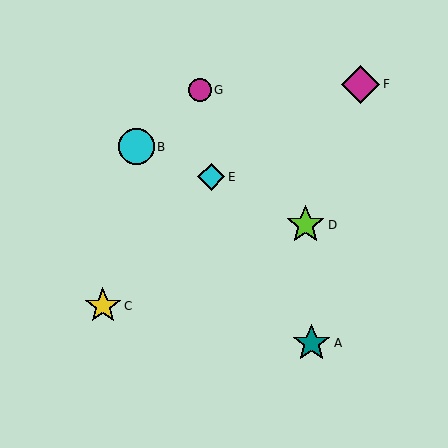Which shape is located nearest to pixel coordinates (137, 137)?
The cyan circle (labeled B) at (137, 147) is nearest to that location.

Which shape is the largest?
The magenta diamond (labeled F) is the largest.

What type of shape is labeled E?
Shape E is a cyan diamond.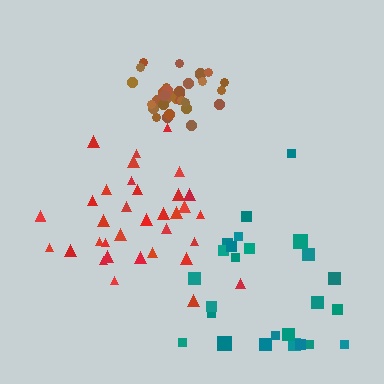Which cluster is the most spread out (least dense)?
Teal.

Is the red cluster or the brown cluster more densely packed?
Brown.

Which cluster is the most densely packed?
Brown.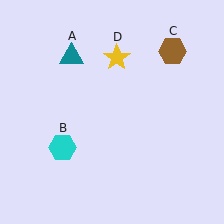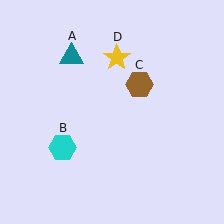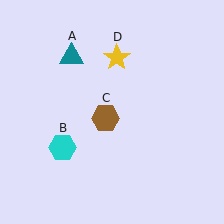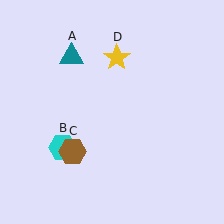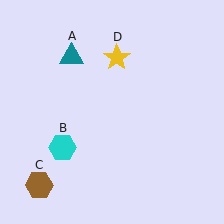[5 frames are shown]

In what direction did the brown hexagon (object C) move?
The brown hexagon (object C) moved down and to the left.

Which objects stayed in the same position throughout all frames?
Teal triangle (object A) and cyan hexagon (object B) and yellow star (object D) remained stationary.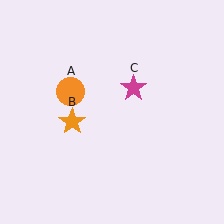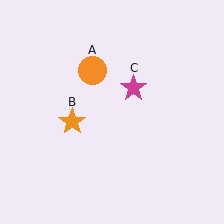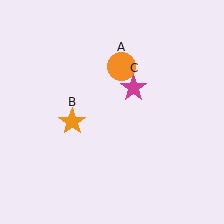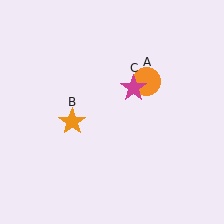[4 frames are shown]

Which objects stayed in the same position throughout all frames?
Orange star (object B) and magenta star (object C) remained stationary.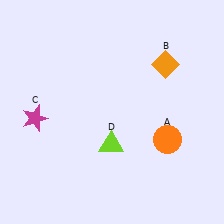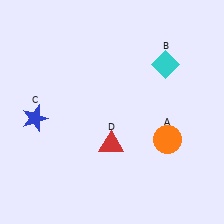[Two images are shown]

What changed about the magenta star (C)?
In Image 1, C is magenta. In Image 2, it changed to blue.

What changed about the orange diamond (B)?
In Image 1, B is orange. In Image 2, it changed to cyan.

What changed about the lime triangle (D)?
In Image 1, D is lime. In Image 2, it changed to red.